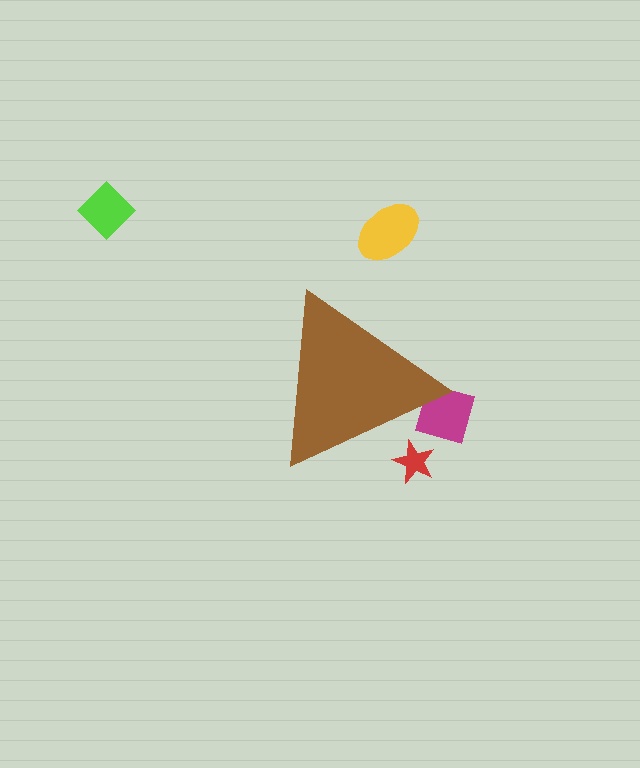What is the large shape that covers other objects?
A brown triangle.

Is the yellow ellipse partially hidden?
No, the yellow ellipse is fully visible.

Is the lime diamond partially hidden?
No, the lime diamond is fully visible.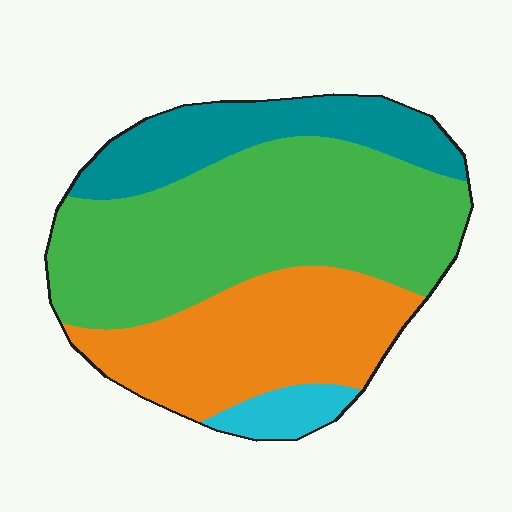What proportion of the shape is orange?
Orange takes up between a sixth and a third of the shape.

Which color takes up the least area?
Cyan, at roughly 5%.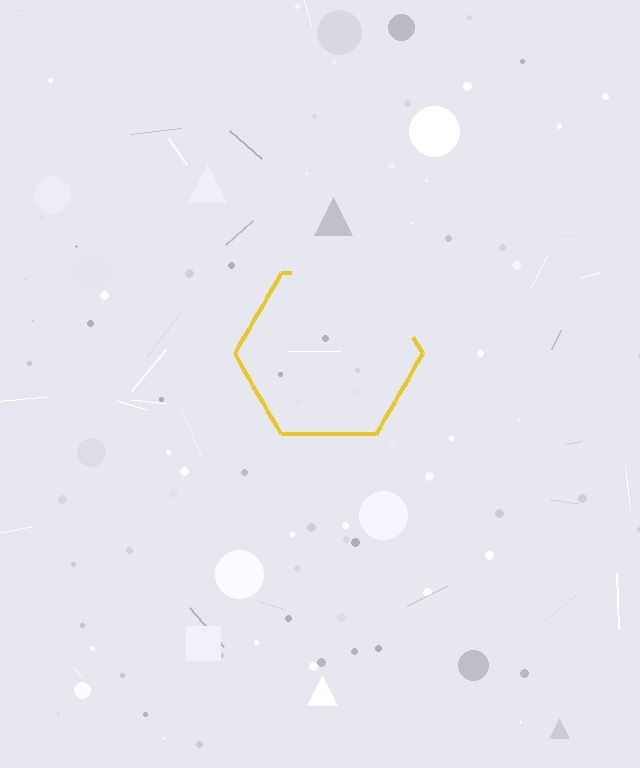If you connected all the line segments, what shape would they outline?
They would outline a hexagon.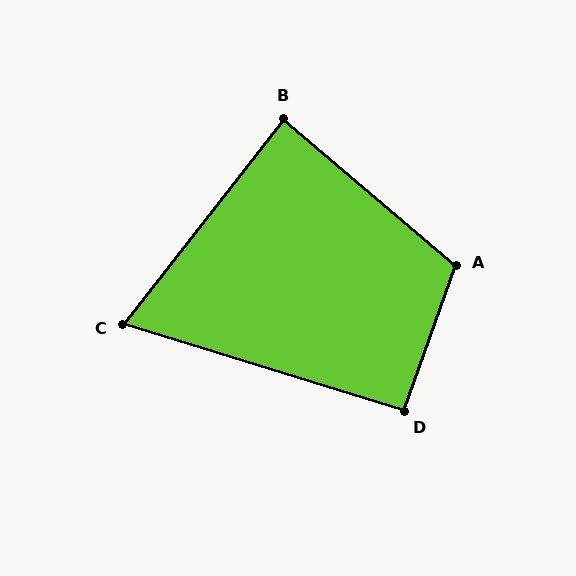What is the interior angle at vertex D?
Approximately 92 degrees (approximately right).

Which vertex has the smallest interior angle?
C, at approximately 69 degrees.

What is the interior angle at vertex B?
Approximately 88 degrees (approximately right).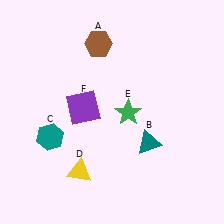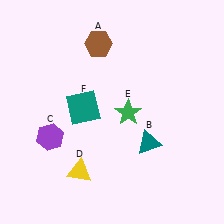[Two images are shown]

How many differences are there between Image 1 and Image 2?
There are 2 differences between the two images.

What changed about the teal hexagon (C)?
In Image 1, C is teal. In Image 2, it changed to purple.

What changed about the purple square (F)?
In Image 1, F is purple. In Image 2, it changed to teal.